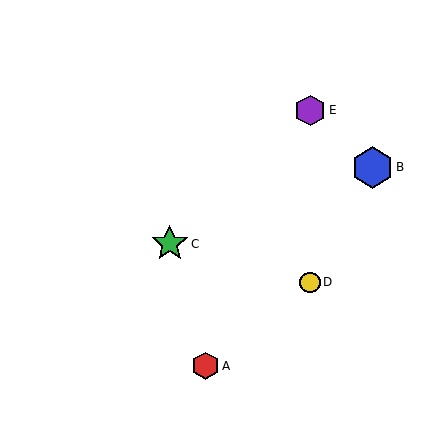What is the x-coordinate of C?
Object C is at x≈170.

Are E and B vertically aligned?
No, E is at x≈310 and B is at x≈373.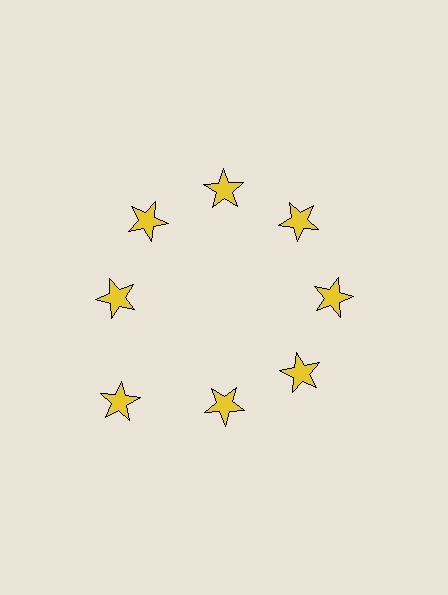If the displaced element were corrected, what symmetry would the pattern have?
It would have 8-fold rotational symmetry — the pattern would map onto itself every 45 degrees.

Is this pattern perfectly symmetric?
No. The 8 yellow stars are arranged in a ring, but one element near the 8 o'clock position is pushed outward from the center, breaking the 8-fold rotational symmetry.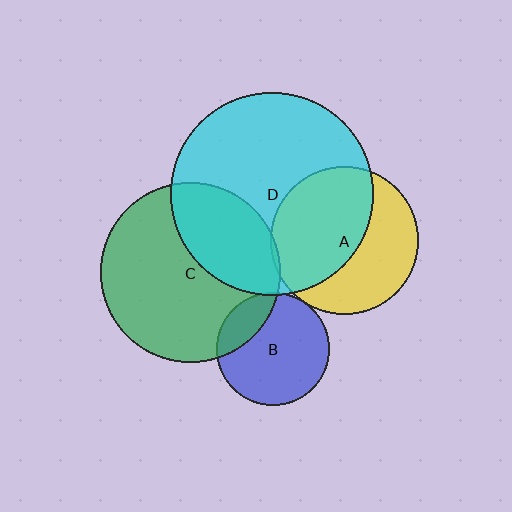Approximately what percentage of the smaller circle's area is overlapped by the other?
Approximately 55%.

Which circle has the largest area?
Circle D (cyan).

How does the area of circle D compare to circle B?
Approximately 3.3 times.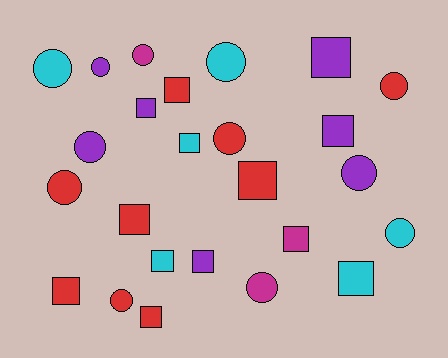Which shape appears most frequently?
Square, with 13 objects.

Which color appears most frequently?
Red, with 9 objects.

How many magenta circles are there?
There are 2 magenta circles.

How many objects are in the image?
There are 25 objects.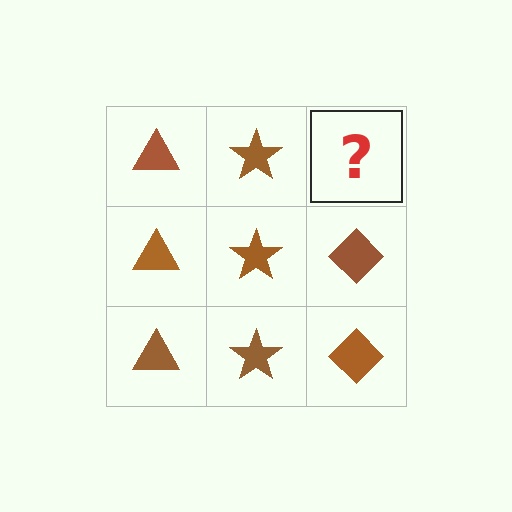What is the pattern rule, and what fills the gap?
The rule is that each column has a consistent shape. The gap should be filled with a brown diamond.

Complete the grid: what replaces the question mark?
The question mark should be replaced with a brown diamond.